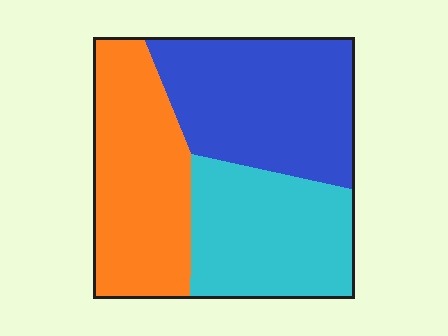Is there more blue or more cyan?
Blue.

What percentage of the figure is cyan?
Cyan takes up between a sixth and a third of the figure.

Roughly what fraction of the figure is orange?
Orange takes up between a quarter and a half of the figure.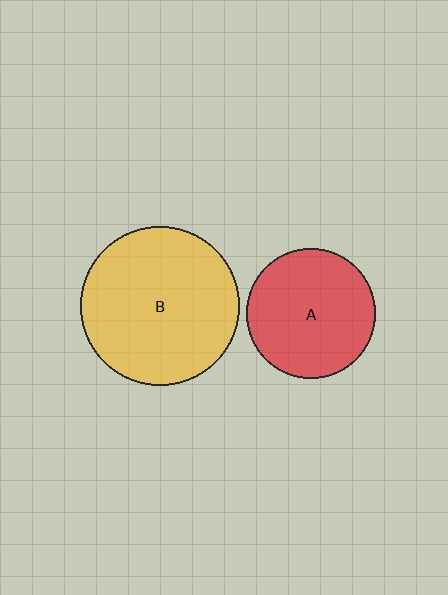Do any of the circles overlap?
No, none of the circles overlap.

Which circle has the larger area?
Circle B (yellow).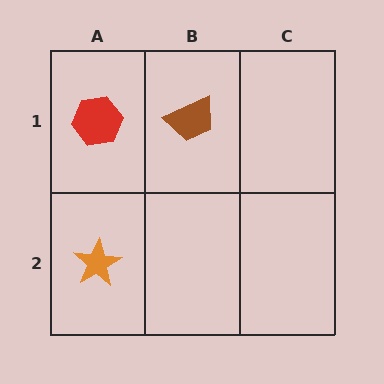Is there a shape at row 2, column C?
No, that cell is empty.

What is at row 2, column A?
An orange star.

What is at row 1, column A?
A red hexagon.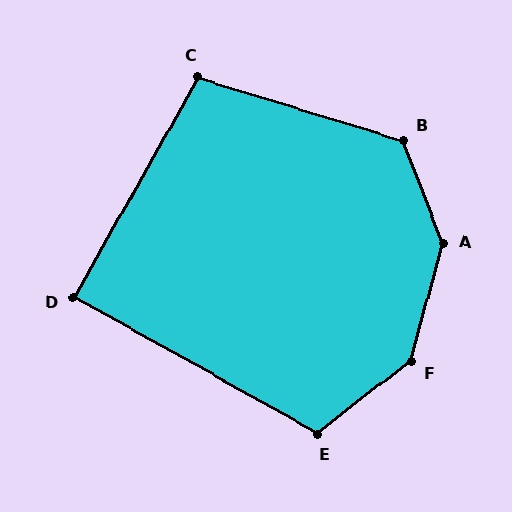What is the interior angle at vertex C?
Approximately 103 degrees (obtuse).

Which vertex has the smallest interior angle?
D, at approximately 90 degrees.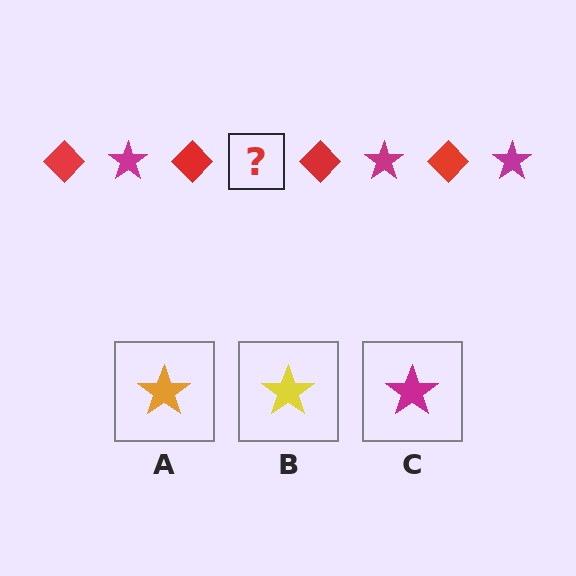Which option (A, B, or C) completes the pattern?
C.